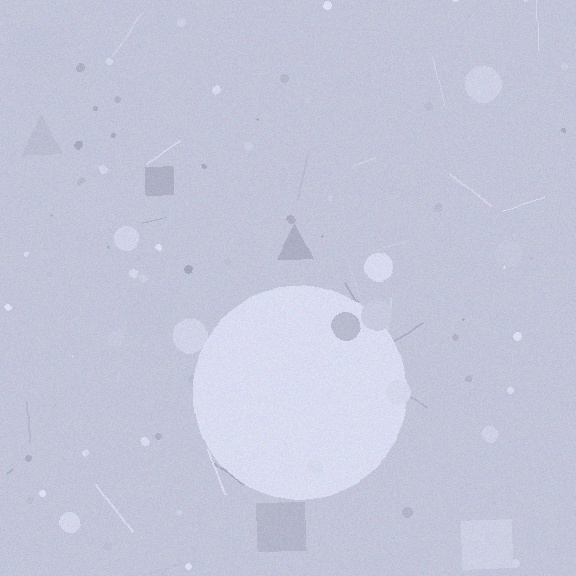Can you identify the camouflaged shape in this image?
The camouflaged shape is a circle.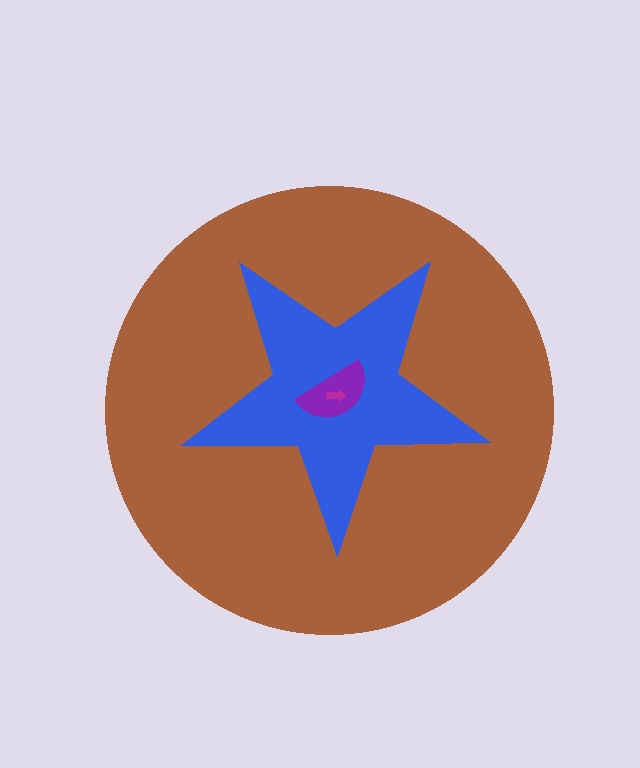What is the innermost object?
The magenta arrow.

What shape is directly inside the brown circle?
The blue star.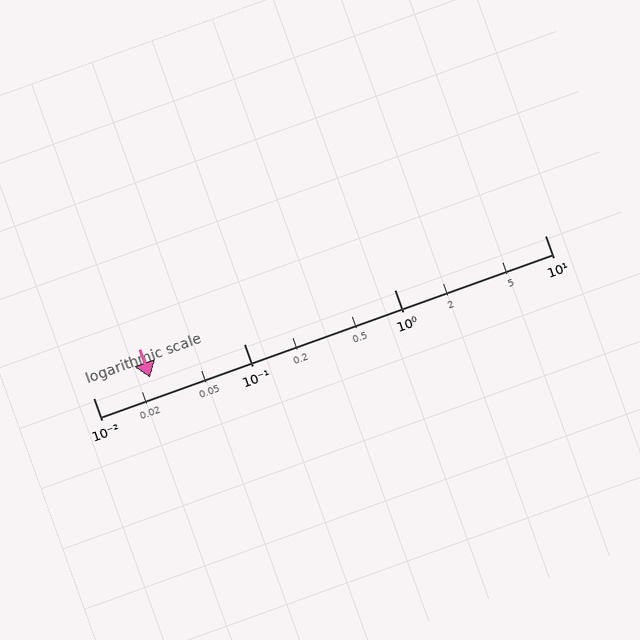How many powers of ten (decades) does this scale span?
The scale spans 3 decades, from 0.01 to 10.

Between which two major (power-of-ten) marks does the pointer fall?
The pointer is between 0.01 and 0.1.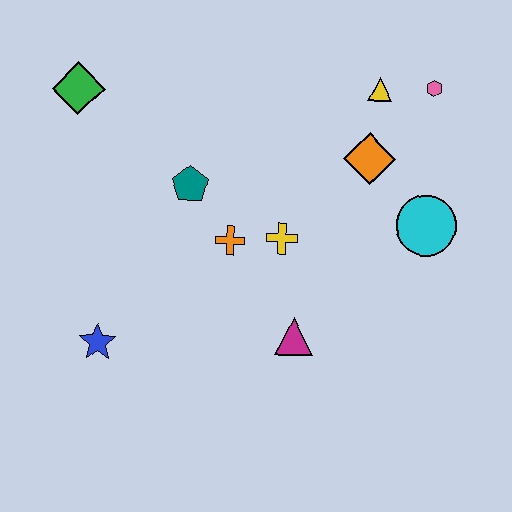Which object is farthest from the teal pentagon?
The pink hexagon is farthest from the teal pentagon.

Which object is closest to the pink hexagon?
The yellow triangle is closest to the pink hexagon.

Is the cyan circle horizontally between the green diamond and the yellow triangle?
No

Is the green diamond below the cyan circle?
No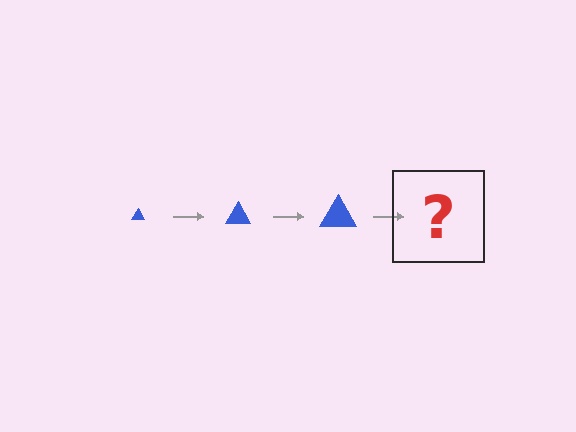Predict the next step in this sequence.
The next step is a blue triangle, larger than the previous one.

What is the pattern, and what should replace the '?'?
The pattern is that the triangle gets progressively larger each step. The '?' should be a blue triangle, larger than the previous one.